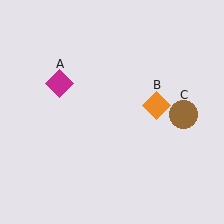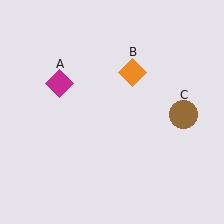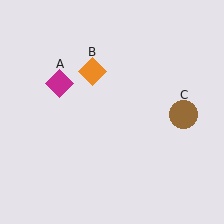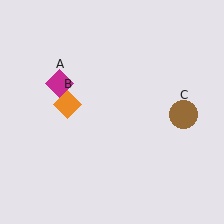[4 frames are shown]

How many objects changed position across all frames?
1 object changed position: orange diamond (object B).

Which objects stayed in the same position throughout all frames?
Magenta diamond (object A) and brown circle (object C) remained stationary.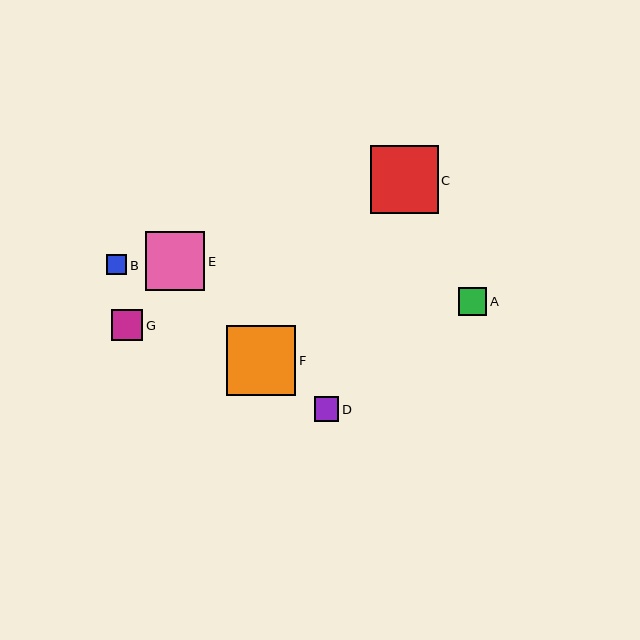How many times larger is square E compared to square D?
Square E is approximately 2.4 times the size of square D.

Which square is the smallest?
Square B is the smallest with a size of approximately 20 pixels.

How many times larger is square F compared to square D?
Square F is approximately 2.8 times the size of square D.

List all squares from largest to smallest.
From largest to smallest: F, C, E, G, A, D, B.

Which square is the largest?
Square F is the largest with a size of approximately 70 pixels.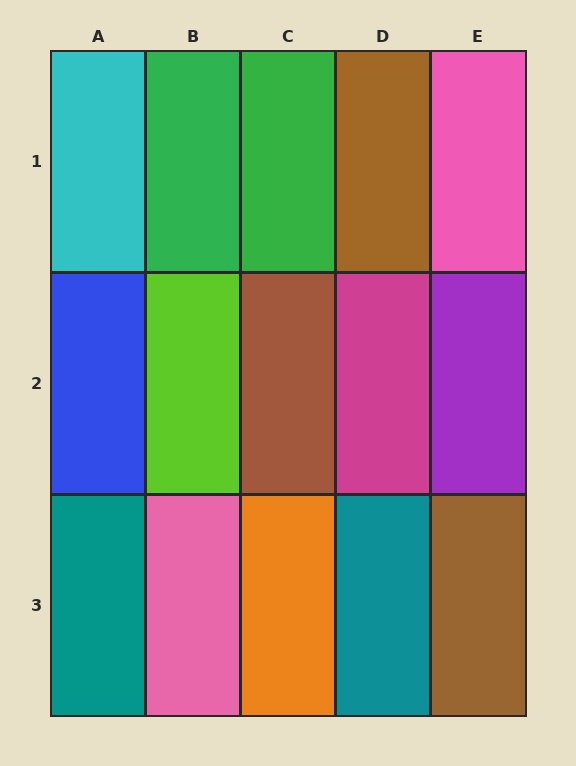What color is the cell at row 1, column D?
Brown.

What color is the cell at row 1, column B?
Green.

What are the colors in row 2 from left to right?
Blue, lime, brown, magenta, purple.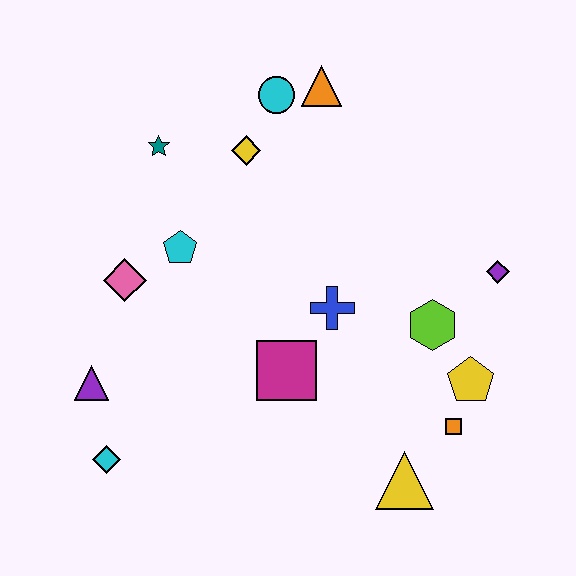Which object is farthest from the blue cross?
The cyan diamond is farthest from the blue cross.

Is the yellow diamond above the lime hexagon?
Yes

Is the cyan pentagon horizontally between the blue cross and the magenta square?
No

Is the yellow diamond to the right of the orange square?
No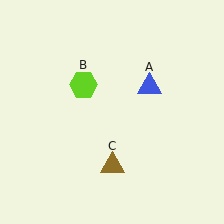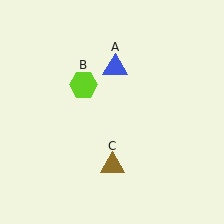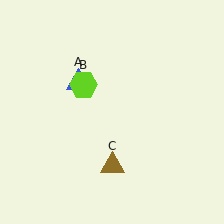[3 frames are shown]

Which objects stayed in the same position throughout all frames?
Lime hexagon (object B) and brown triangle (object C) remained stationary.